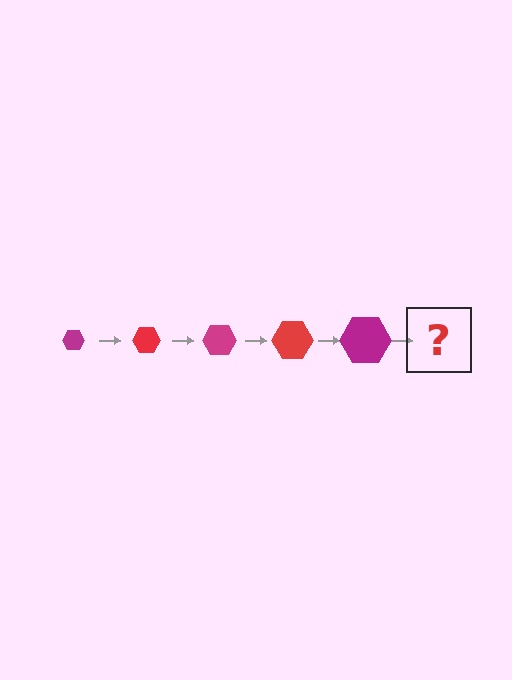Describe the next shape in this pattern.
It should be a red hexagon, larger than the previous one.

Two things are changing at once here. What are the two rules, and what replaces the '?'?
The two rules are that the hexagon grows larger each step and the color cycles through magenta and red. The '?' should be a red hexagon, larger than the previous one.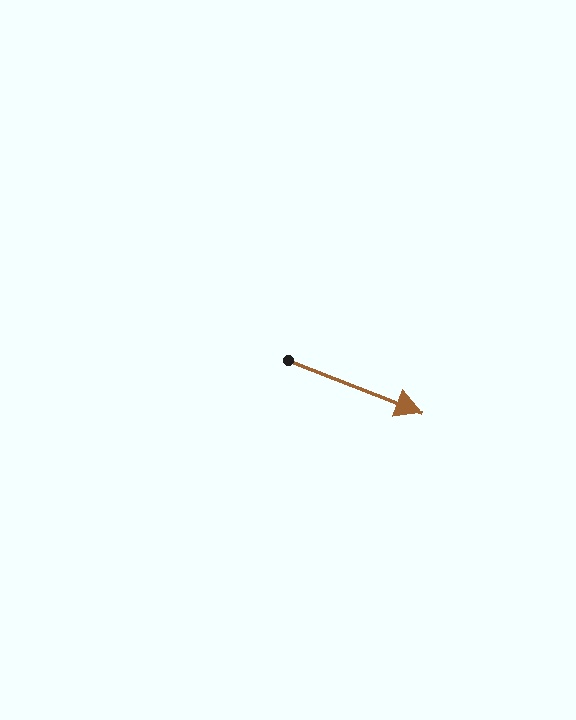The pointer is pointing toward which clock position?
Roughly 4 o'clock.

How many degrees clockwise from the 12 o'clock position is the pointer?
Approximately 111 degrees.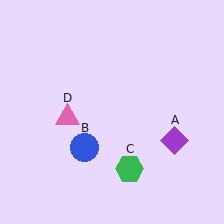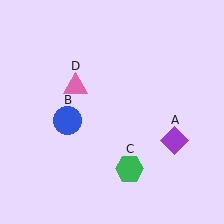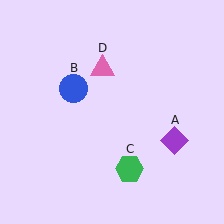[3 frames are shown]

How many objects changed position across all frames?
2 objects changed position: blue circle (object B), pink triangle (object D).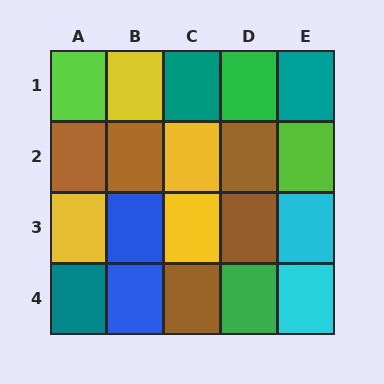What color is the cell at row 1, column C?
Teal.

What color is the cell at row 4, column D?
Green.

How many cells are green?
2 cells are green.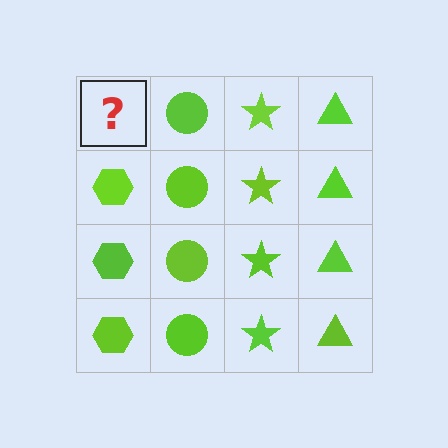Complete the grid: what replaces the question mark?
The question mark should be replaced with a lime hexagon.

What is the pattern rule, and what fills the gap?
The rule is that each column has a consistent shape. The gap should be filled with a lime hexagon.